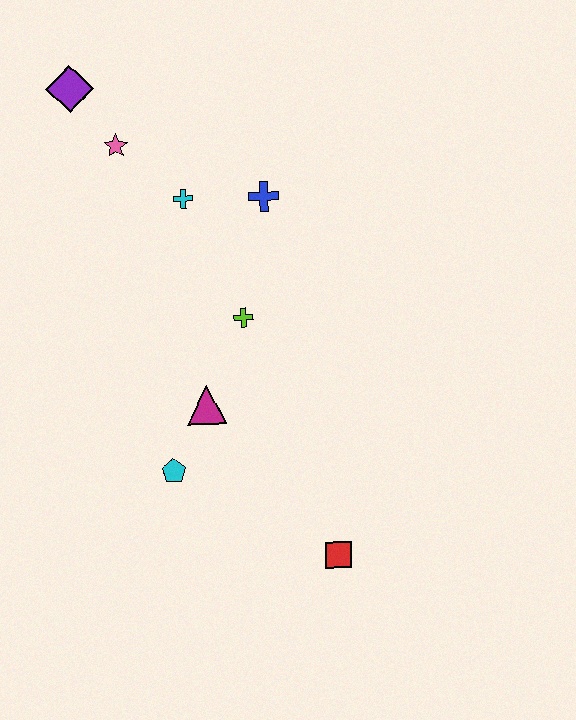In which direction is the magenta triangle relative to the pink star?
The magenta triangle is below the pink star.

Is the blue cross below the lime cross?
No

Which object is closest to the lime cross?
The magenta triangle is closest to the lime cross.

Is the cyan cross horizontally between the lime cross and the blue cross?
No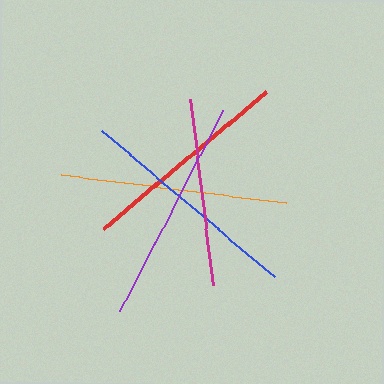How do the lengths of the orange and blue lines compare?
The orange and blue lines are approximately the same length.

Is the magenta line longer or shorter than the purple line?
The purple line is longer than the magenta line.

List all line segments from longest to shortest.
From longest to shortest: orange, blue, purple, red, magenta.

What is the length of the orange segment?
The orange segment is approximately 227 pixels long.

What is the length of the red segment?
The red segment is approximately 212 pixels long.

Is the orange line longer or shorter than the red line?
The orange line is longer than the red line.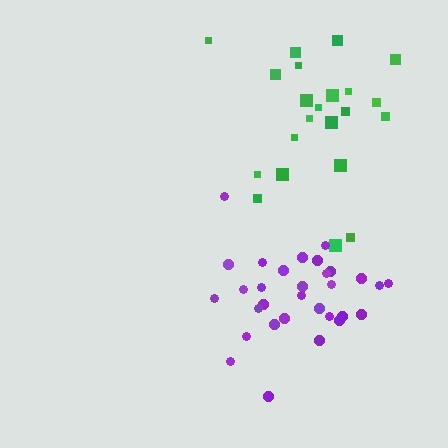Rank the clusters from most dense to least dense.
purple, green.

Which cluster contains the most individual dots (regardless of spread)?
Purple (31).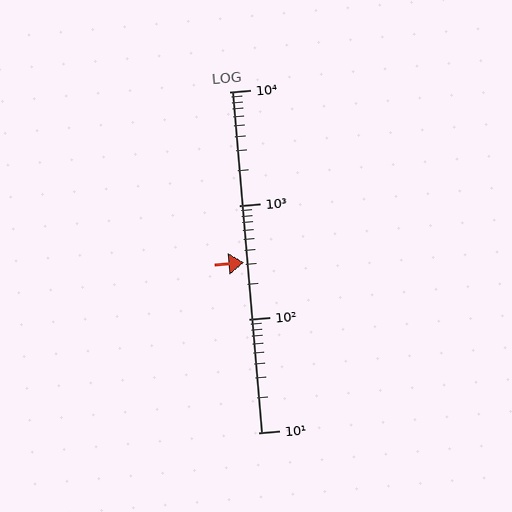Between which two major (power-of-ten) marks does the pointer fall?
The pointer is between 100 and 1000.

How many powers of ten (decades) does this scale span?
The scale spans 3 decades, from 10 to 10000.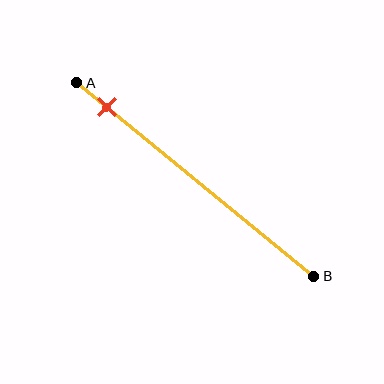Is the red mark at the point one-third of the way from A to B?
No, the mark is at about 15% from A, not at the 33% one-third point.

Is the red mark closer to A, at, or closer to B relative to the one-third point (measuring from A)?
The red mark is closer to point A than the one-third point of segment AB.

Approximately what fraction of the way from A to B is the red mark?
The red mark is approximately 15% of the way from A to B.